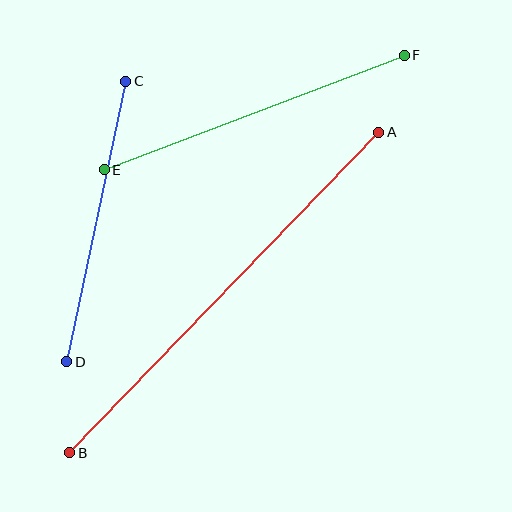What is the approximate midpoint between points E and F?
The midpoint is at approximately (254, 113) pixels.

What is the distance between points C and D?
The distance is approximately 287 pixels.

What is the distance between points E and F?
The distance is approximately 321 pixels.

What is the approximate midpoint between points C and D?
The midpoint is at approximately (96, 221) pixels.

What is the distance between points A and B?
The distance is approximately 445 pixels.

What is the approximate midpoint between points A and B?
The midpoint is at approximately (224, 293) pixels.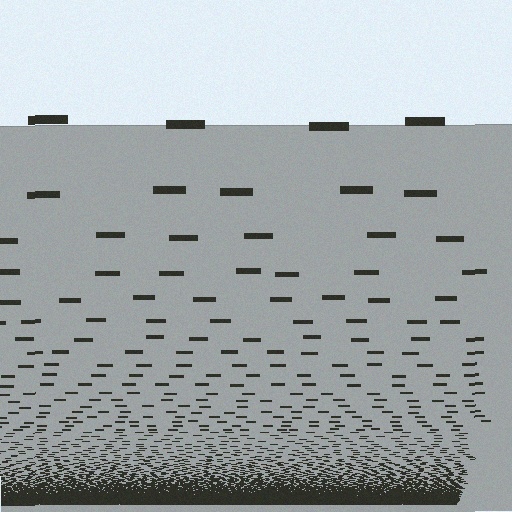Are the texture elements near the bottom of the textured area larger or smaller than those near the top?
Smaller. The gradient is inverted — elements near the bottom are smaller and denser.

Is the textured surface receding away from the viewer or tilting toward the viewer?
The surface appears to tilt toward the viewer. Texture elements get larger and sparser toward the top.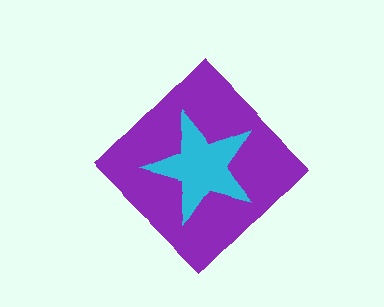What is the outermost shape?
The purple diamond.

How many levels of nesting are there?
2.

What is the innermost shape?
The cyan star.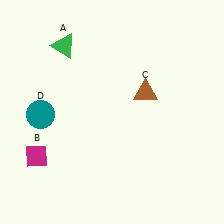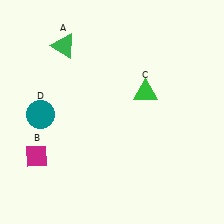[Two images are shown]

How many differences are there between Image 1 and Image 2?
There is 1 difference between the two images.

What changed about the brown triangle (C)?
In Image 1, C is brown. In Image 2, it changed to green.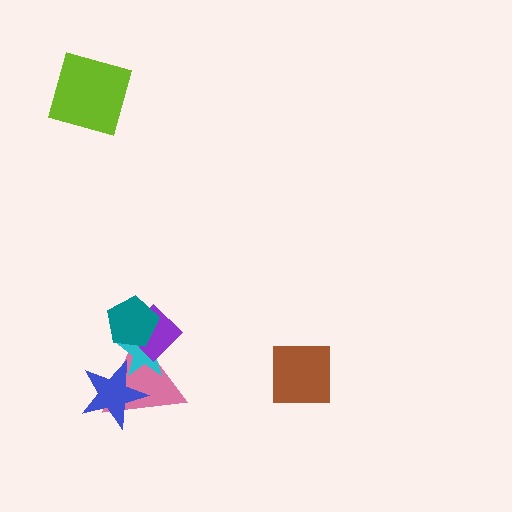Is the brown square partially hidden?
No, no other shape covers it.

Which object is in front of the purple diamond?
The teal pentagon is in front of the purple diamond.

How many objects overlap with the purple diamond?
3 objects overlap with the purple diamond.